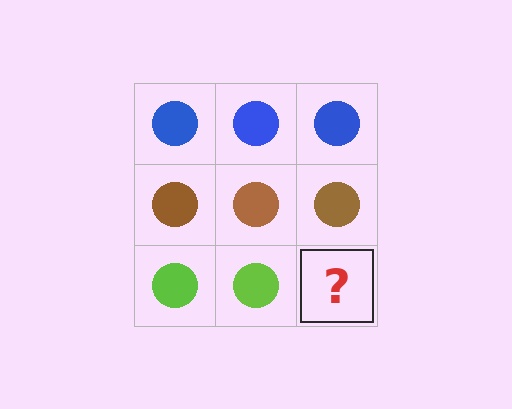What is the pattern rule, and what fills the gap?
The rule is that each row has a consistent color. The gap should be filled with a lime circle.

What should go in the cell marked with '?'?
The missing cell should contain a lime circle.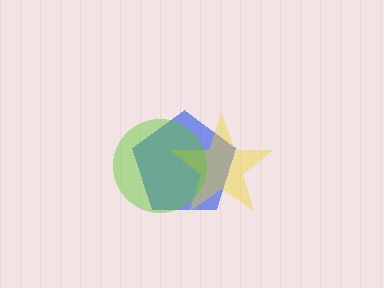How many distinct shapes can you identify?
There are 3 distinct shapes: a blue pentagon, a yellow star, a lime circle.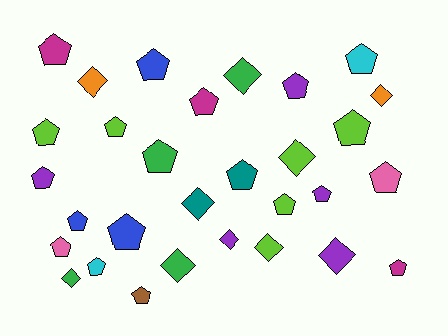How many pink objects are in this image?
There are 2 pink objects.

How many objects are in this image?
There are 30 objects.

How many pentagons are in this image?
There are 20 pentagons.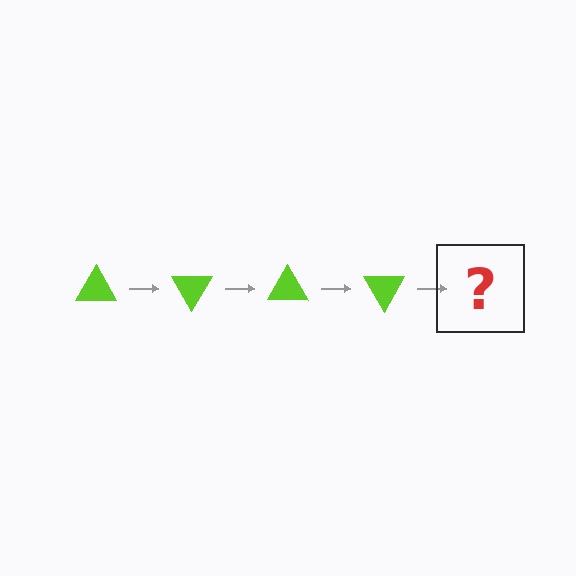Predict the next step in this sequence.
The next step is a lime triangle rotated 240 degrees.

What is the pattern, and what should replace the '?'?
The pattern is that the triangle rotates 60 degrees each step. The '?' should be a lime triangle rotated 240 degrees.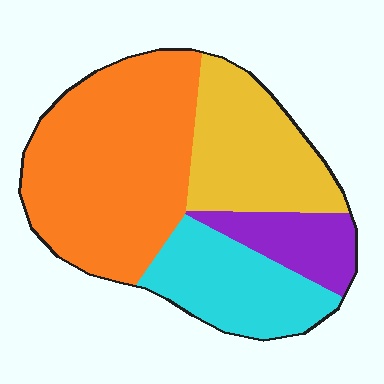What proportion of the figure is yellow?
Yellow takes up about one quarter (1/4) of the figure.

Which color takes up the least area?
Purple, at roughly 10%.